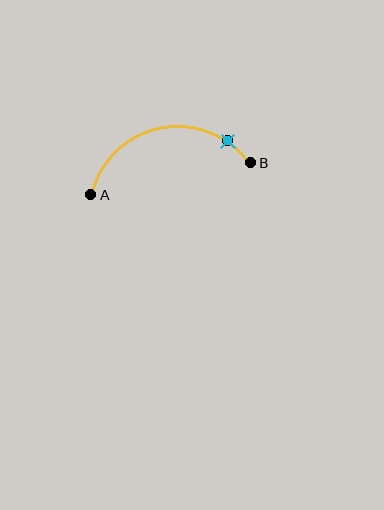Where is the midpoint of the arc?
The arc midpoint is the point on the curve farthest from the straight line joining A and B. It sits above that line.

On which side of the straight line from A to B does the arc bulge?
The arc bulges above the straight line connecting A and B.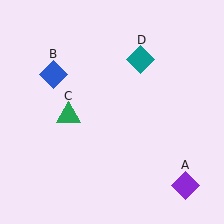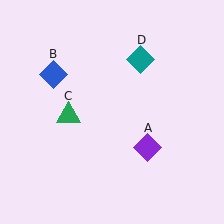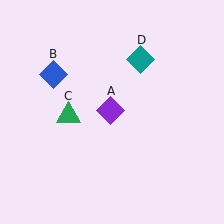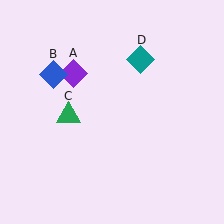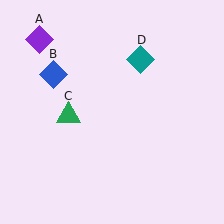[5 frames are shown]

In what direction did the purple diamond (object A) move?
The purple diamond (object A) moved up and to the left.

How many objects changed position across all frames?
1 object changed position: purple diamond (object A).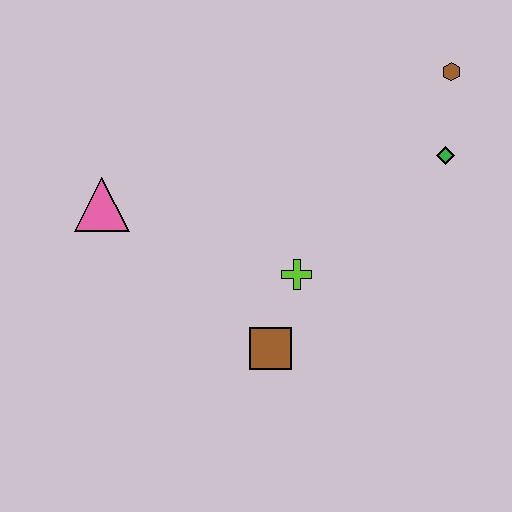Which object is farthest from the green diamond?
The pink triangle is farthest from the green diamond.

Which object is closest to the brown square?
The lime cross is closest to the brown square.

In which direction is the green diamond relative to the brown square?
The green diamond is above the brown square.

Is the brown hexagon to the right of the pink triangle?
Yes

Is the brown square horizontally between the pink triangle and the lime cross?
Yes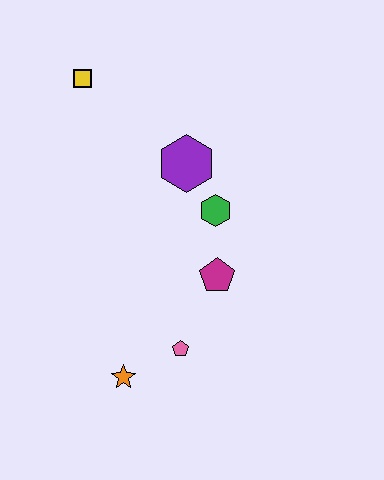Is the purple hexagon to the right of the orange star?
Yes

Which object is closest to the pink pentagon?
The orange star is closest to the pink pentagon.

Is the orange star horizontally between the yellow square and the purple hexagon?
Yes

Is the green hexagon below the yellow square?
Yes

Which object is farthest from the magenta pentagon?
The yellow square is farthest from the magenta pentagon.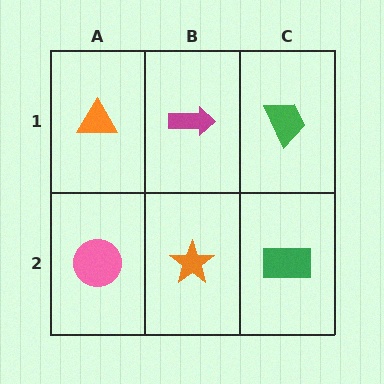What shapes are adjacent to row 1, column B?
An orange star (row 2, column B), an orange triangle (row 1, column A), a green trapezoid (row 1, column C).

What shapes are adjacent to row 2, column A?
An orange triangle (row 1, column A), an orange star (row 2, column B).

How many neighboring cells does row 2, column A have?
2.